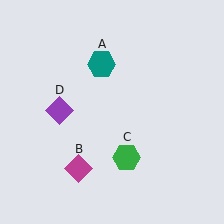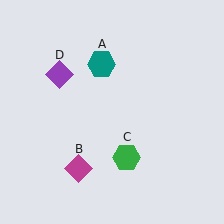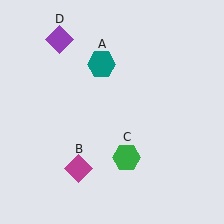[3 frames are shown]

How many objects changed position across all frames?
1 object changed position: purple diamond (object D).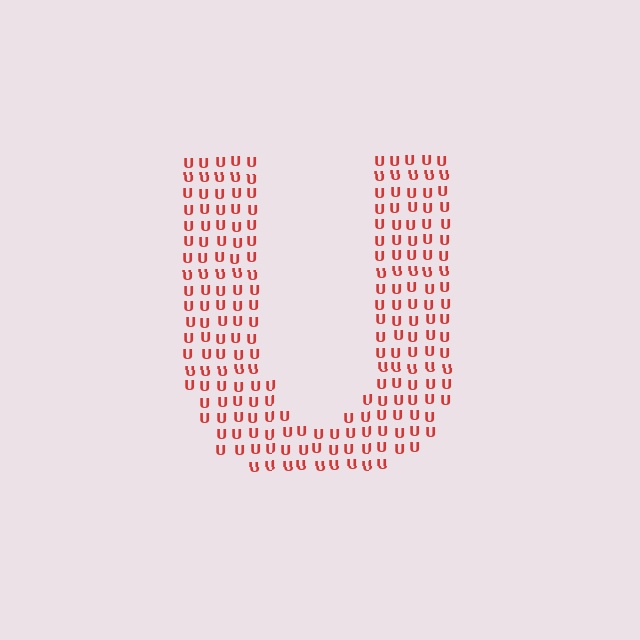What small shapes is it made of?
It is made of small letter U's.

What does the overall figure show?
The overall figure shows the letter U.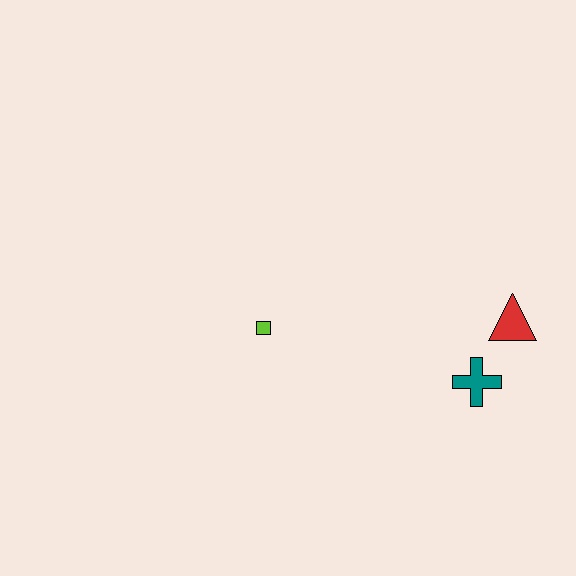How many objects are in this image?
There are 3 objects.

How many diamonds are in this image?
There are no diamonds.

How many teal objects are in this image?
There is 1 teal object.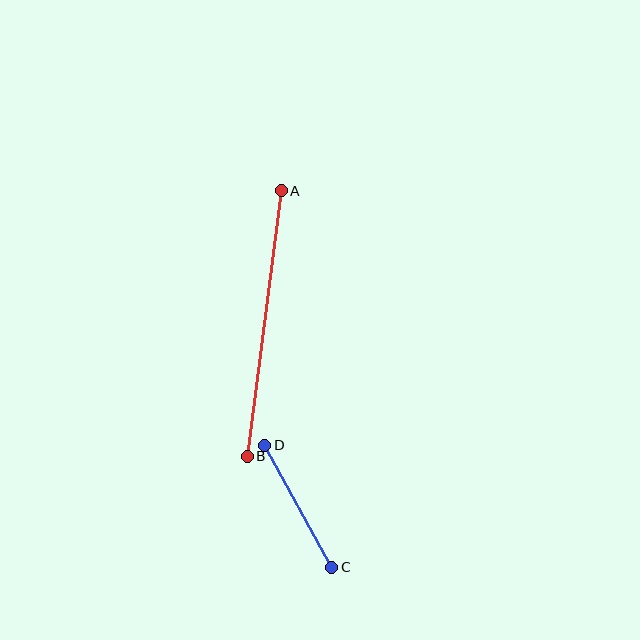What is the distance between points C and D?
The distance is approximately 139 pixels.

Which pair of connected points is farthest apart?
Points A and B are farthest apart.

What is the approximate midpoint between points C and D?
The midpoint is at approximately (298, 506) pixels.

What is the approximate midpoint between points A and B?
The midpoint is at approximately (264, 324) pixels.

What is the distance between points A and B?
The distance is approximately 268 pixels.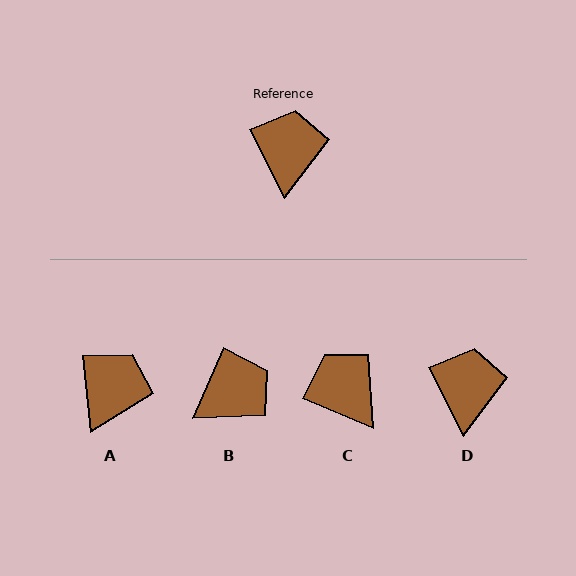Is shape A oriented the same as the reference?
No, it is off by about 21 degrees.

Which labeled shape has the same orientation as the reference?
D.